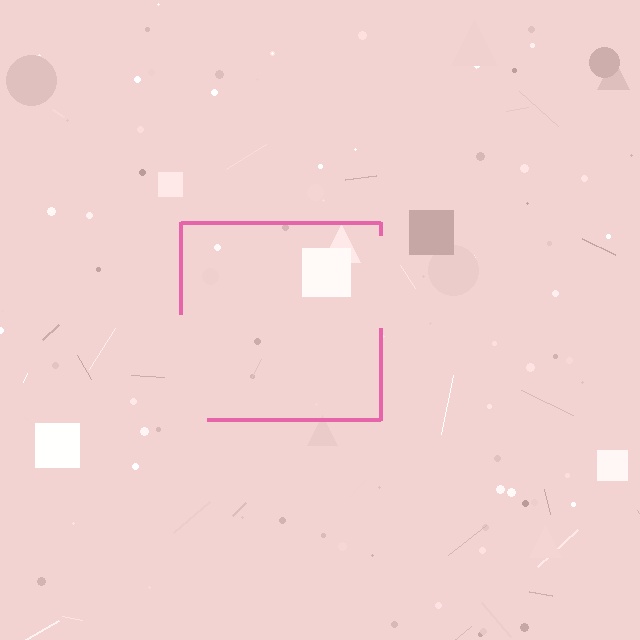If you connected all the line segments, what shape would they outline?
They would outline a square.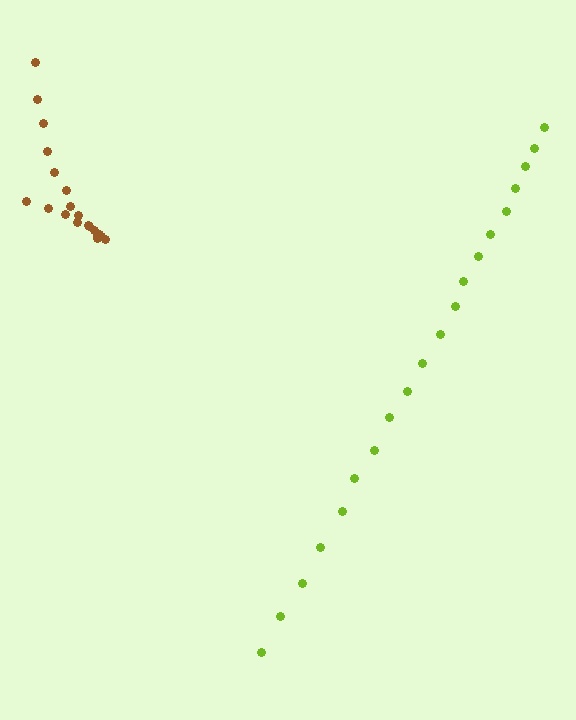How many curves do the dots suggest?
There are 2 distinct paths.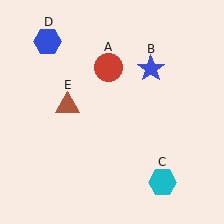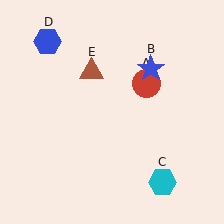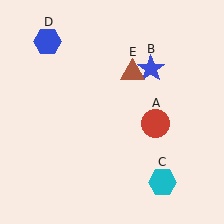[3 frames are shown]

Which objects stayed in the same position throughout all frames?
Blue star (object B) and cyan hexagon (object C) and blue hexagon (object D) remained stationary.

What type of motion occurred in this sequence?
The red circle (object A), brown triangle (object E) rotated clockwise around the center of the scene.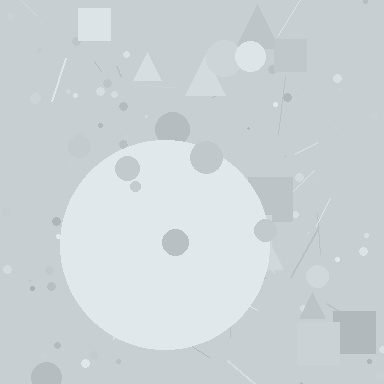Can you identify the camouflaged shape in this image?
The camouflaged shape is a circle.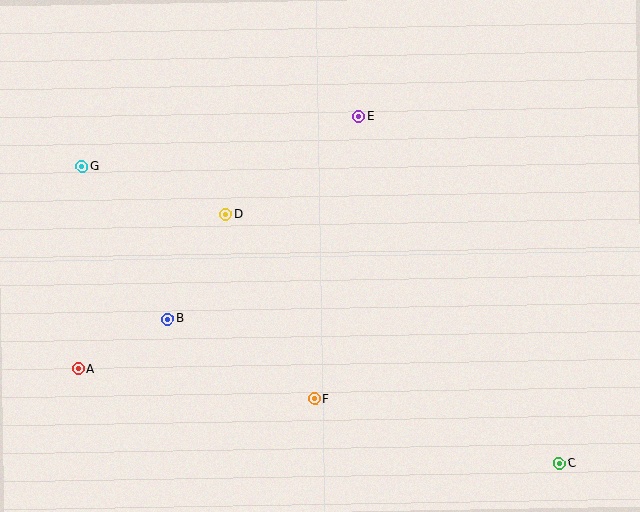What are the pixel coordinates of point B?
Point B is at (168, 319).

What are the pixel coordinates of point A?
Point A is at (78, 369).